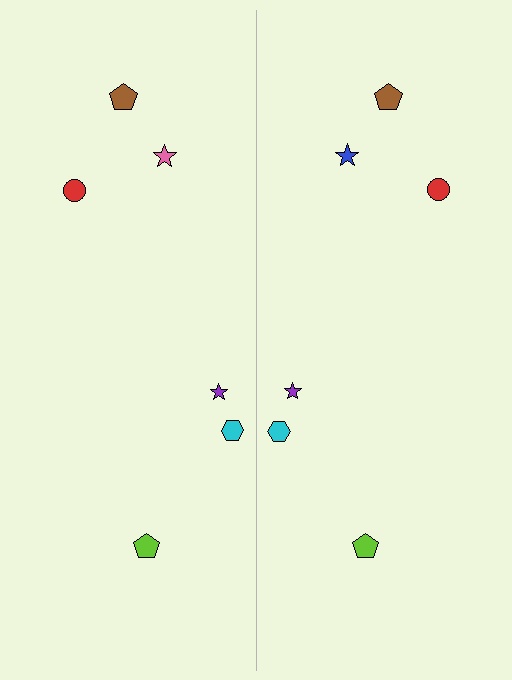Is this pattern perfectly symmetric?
No, the pattern is not perfectly symmetric. The blue star on the right side breaks the symmetry — its mirror counterpart is pink.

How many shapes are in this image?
There are 12 shapes in this image.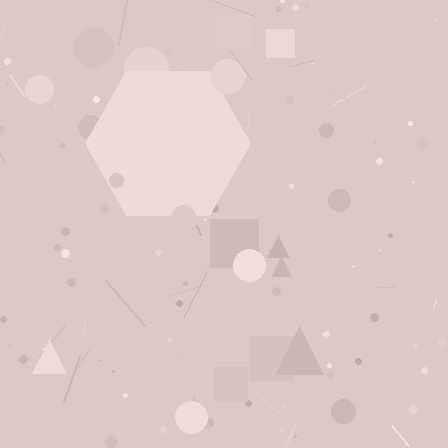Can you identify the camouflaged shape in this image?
The camouflaged shape is a hexagon.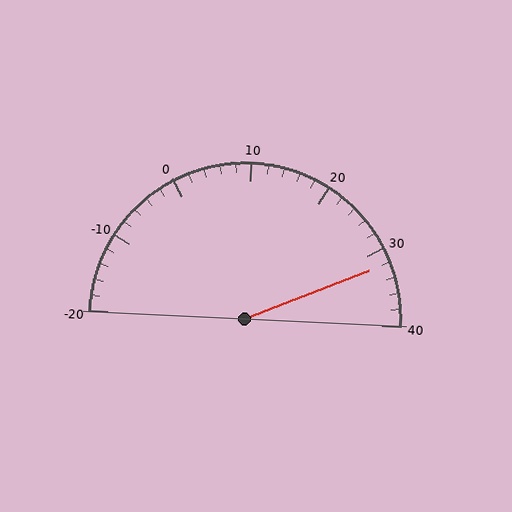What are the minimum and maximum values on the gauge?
The gauge ranges from -20 to 40.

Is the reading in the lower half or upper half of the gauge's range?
The reading is in the upper half of the range (-20 to 40).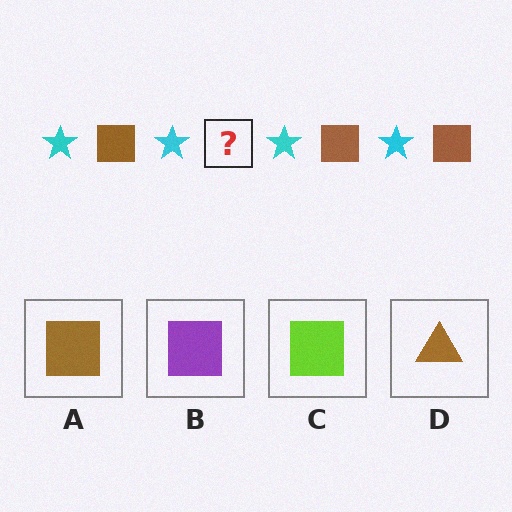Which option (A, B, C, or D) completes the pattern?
A.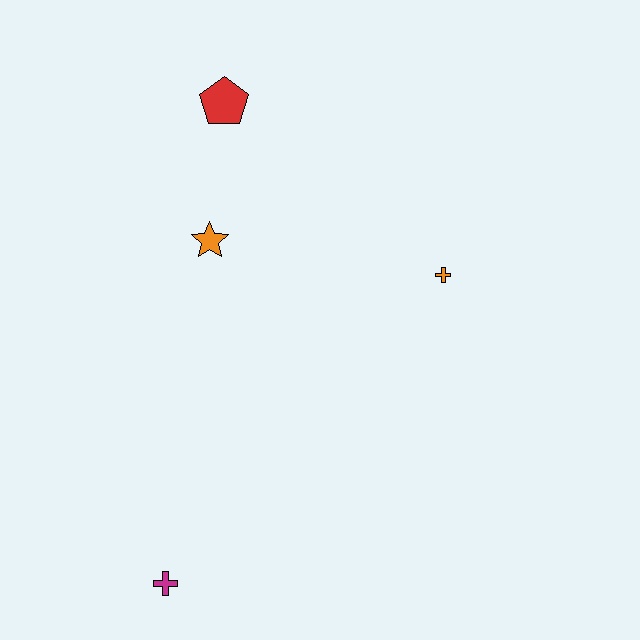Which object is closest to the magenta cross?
The orange star is closest to the magenta cross.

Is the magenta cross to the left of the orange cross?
Yes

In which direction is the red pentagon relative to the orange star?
The red pentagon is above the orange star.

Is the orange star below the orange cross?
No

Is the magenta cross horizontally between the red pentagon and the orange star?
No